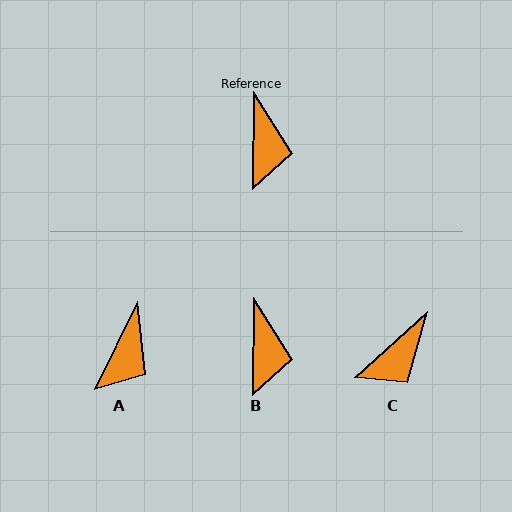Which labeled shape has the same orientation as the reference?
B.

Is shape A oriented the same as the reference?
No, it is off by about 26 degrees.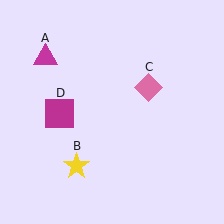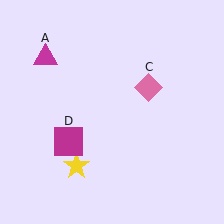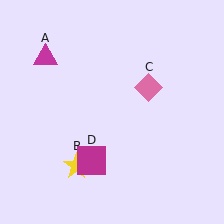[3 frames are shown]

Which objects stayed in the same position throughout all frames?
Magenta triangle (object A) and yellow star (object B) and pink diamond (object C) remained stationary.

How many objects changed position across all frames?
1 object changed position: magenta square (object D).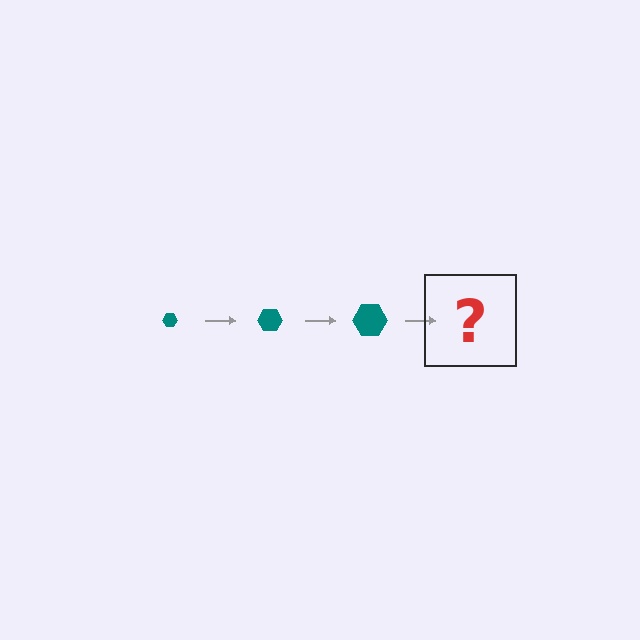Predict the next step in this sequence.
The next step is a teal hexagon, larger than the previous one.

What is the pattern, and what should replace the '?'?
The pattern is that the hexagon gets progressively larger each step. The '?' should be a teal hexagon, larger than the previous one.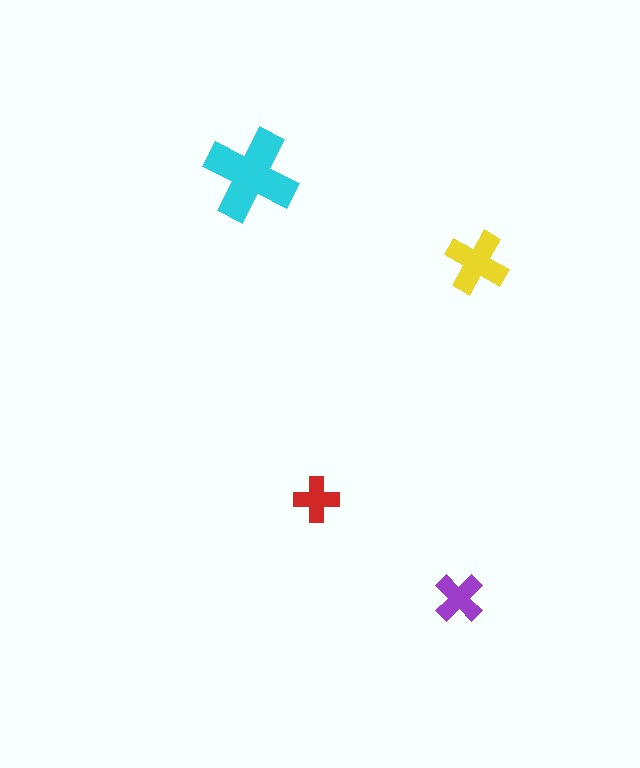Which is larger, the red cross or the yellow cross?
The yellow one.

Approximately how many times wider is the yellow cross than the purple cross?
About 1.5 times wider.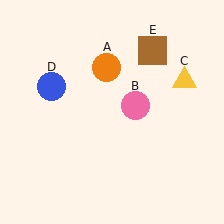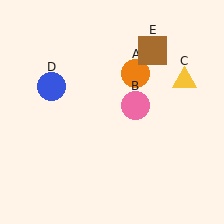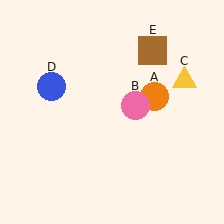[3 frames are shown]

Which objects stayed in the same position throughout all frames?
Pink circle (object B) and yellow triangle (object C) and blue circle (object D) and brown square (object E) remained stationary.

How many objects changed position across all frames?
1 object changed position: orange circle (object A).